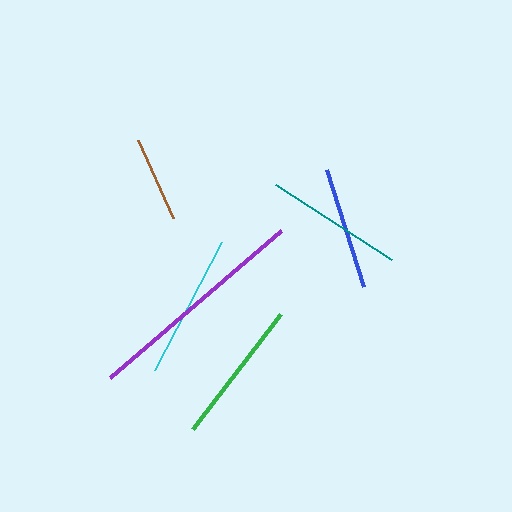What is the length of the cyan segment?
The cyan segment is approximately 144 pixels long.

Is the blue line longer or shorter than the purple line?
The purple line is longer than the blue line.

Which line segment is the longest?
The purple line is the longest at approximately 226 pixels.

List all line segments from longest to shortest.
From longest to shortest: purple, cyan, green, teal, blue, brown.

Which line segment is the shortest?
The brown line is the shortest at approximately 86 pixels.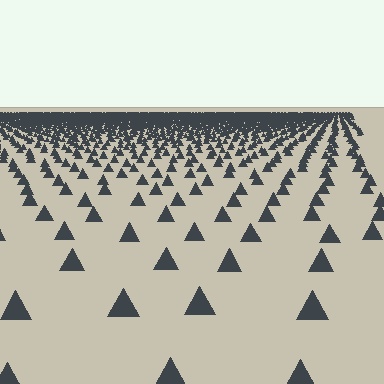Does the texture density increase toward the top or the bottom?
Density increases toward the top.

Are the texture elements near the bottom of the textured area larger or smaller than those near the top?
Larger. Near the bottom, elements are closer to the viewer and appear at a bigger on-screen size.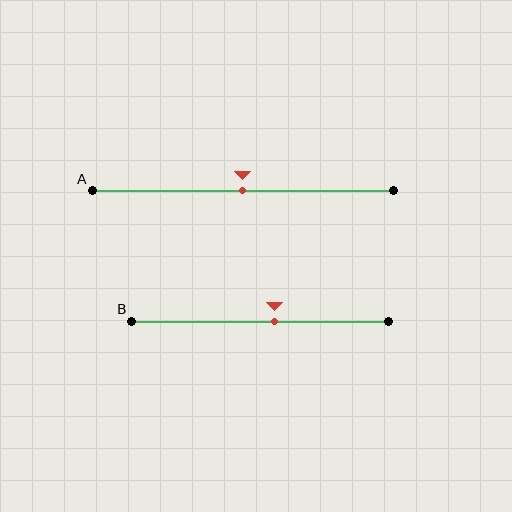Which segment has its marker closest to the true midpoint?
Segment A has its marker closest to the true midpoint.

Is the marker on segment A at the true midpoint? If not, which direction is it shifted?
Yes, the marker on segment A is at the true midpoint.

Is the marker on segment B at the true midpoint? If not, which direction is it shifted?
No, the marker on segment B is shifted to the right by about 6% of the segment length.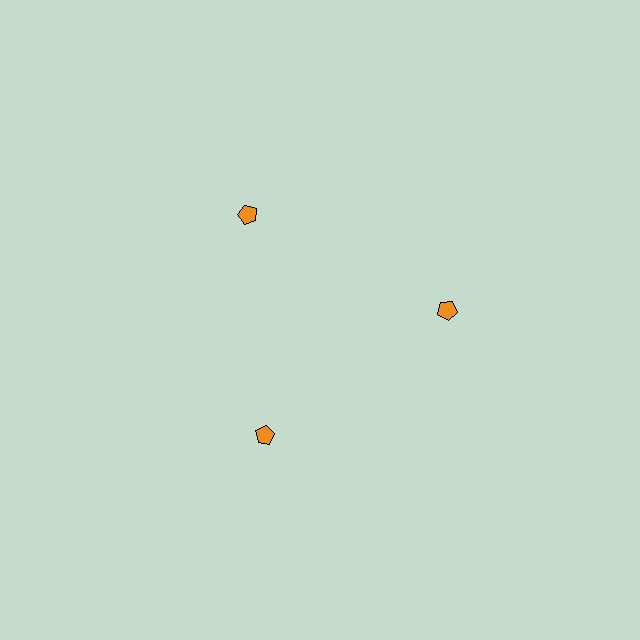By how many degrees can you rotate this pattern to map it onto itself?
The pattern maps onto itself every 120 degrees of rotation.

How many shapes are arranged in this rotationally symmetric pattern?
There are 3 shapes, arranged in 3 groups of 1.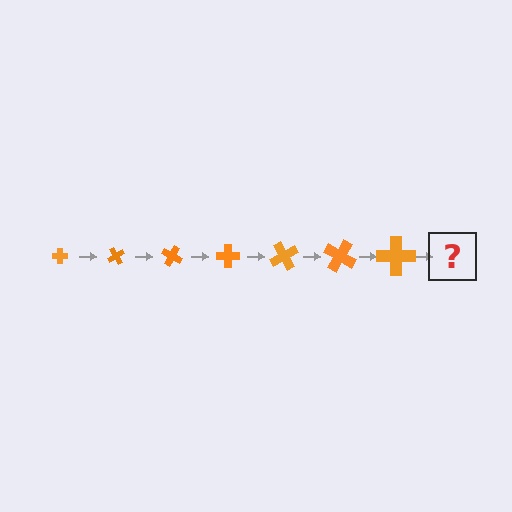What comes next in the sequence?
The next element should be a cross, larger than the previous one and rotated 420 degrees from the start.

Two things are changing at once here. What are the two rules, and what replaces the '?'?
The two rules are that the cross grows larger each step and it rotates 60 degrees each step. The '?' should be a cross, larger than the previous one and rotated 420 degrees from the start.